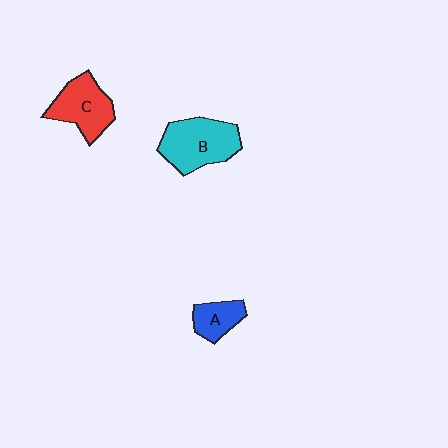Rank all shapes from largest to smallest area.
From largest to smallest: B (cyan), C (red), A (blue).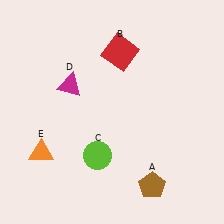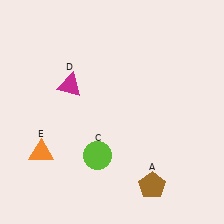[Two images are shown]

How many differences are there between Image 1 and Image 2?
There is 1 difference between the two images.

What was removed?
The red square (B) was removed in Image 2.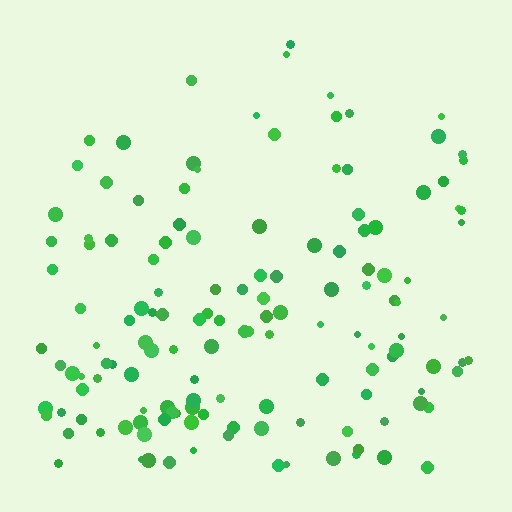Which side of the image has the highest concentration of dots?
The bottom.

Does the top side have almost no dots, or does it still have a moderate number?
Still a moderate number, just noticeably fewer than the bottom.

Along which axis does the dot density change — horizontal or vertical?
Vertical.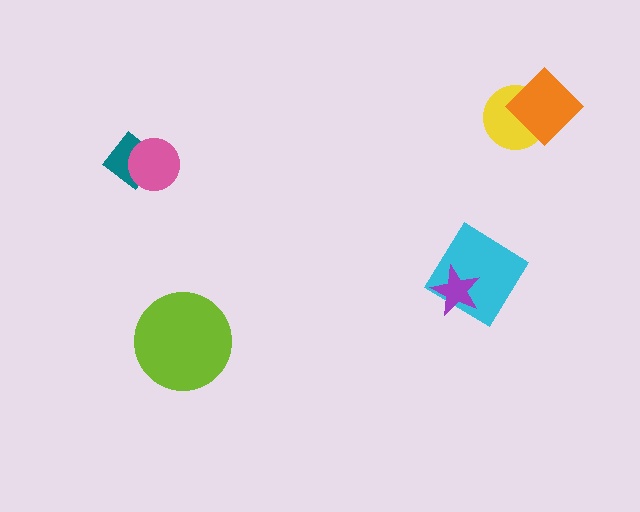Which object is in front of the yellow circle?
The orange diamond is in front of the yellow circle.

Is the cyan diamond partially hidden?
Yes, it is partially covered by another shape.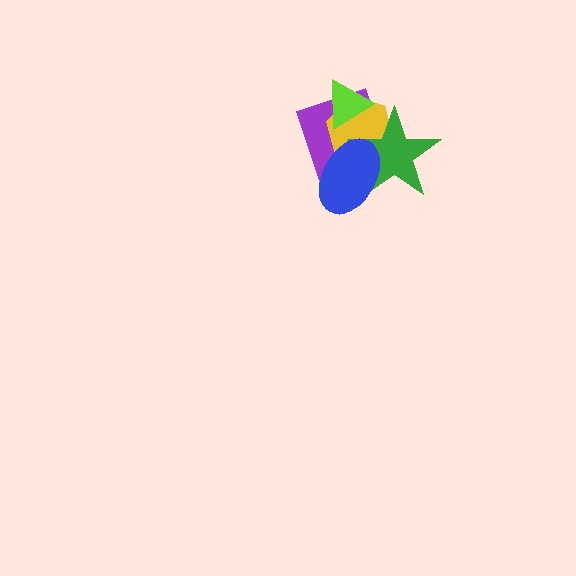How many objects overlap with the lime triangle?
3 objects overlap with the lime triangle.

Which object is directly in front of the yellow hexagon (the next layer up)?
The lime triangle is directly in front of the yellow hexagon.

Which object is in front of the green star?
The blue ellipse is in front of the green star.